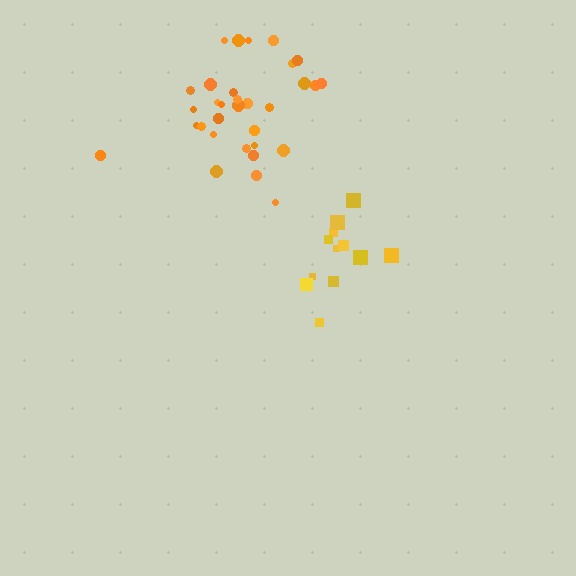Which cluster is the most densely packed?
Yellow.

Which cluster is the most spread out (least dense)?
Orange.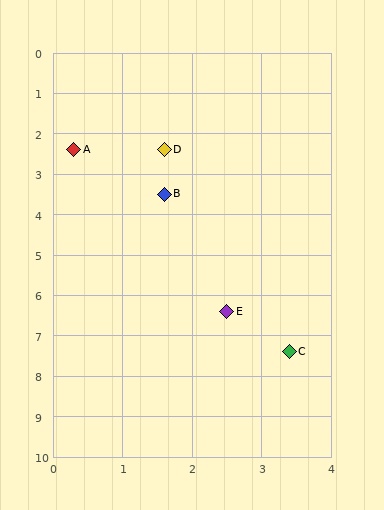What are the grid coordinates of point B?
Point B is at approximately (1.6, 3.5).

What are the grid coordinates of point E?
Point E is at approximately (2.5, 6.4).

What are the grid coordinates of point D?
Point D is at approximately (1.6, 2.4).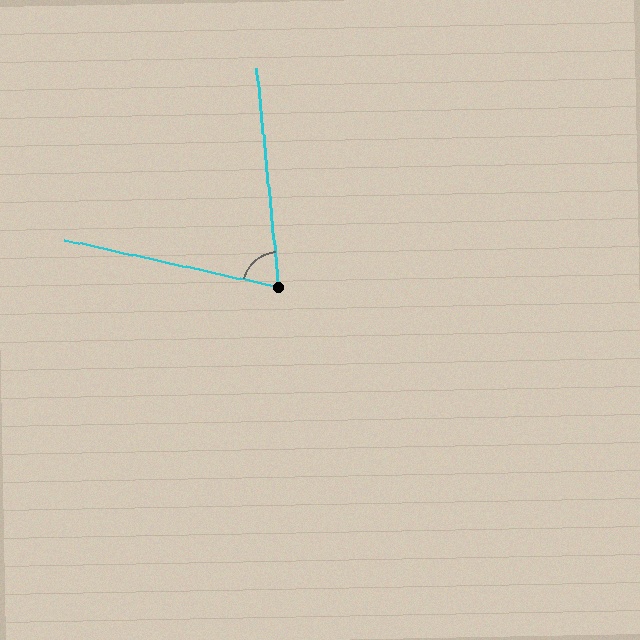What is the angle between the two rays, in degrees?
Approximately 72 degrees.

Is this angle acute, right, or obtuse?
It is acute.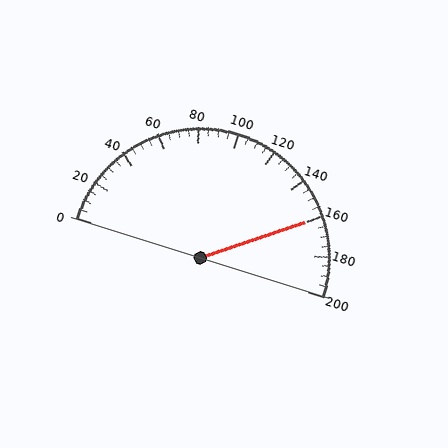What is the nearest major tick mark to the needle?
The nearest major tick mark is 160.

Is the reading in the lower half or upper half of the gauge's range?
The reading is in the upper half of the range (0 to 200).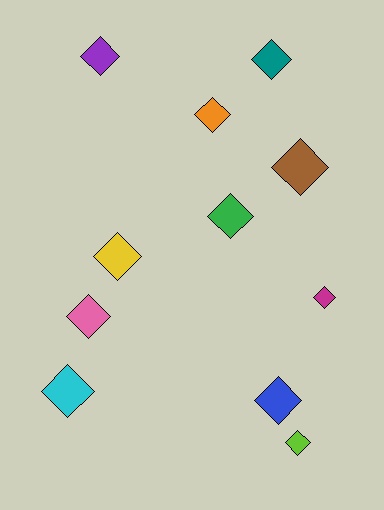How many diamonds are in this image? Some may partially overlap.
There are 11 diamonds.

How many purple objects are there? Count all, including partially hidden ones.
There is 1 purple object.